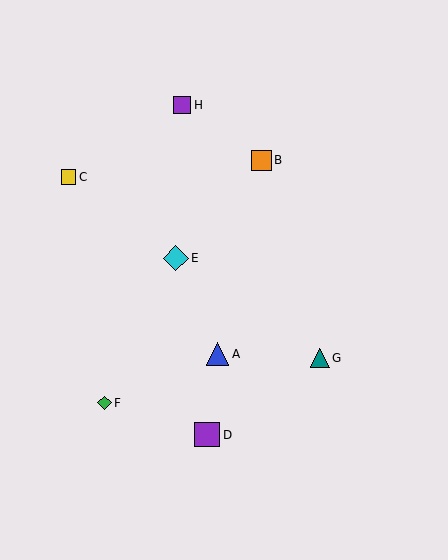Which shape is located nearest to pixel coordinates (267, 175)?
The orange square (labeled B) at (261, 160) is nearest to that location.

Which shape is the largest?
The purple square (labeled D) is the largest.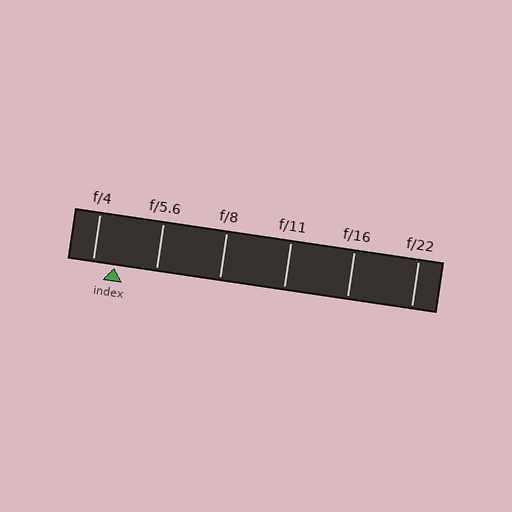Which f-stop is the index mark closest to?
The index mark is closest to f/4.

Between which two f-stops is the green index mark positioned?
The index mark is between f/4 and f/5.6.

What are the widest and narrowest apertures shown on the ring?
The widest aperture shown is f/4 and the narrowest is f/22.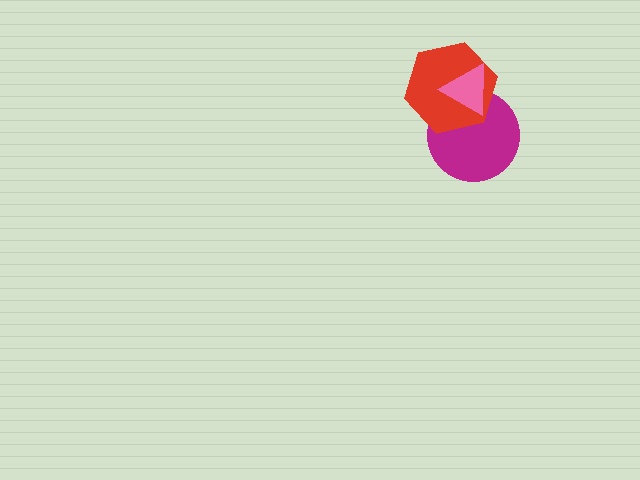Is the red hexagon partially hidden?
Yes, it is partially covered by another shape.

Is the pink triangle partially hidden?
No, no other shape covers it.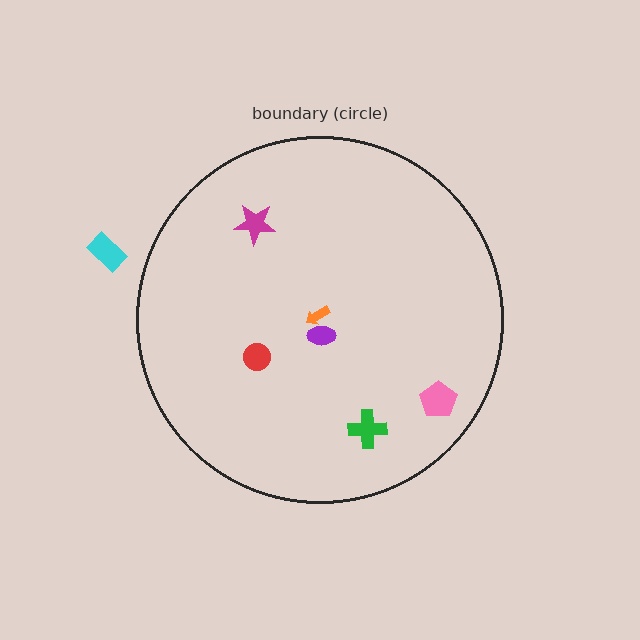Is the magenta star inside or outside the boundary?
Inside.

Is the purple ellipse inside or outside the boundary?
Inside.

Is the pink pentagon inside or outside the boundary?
Inside.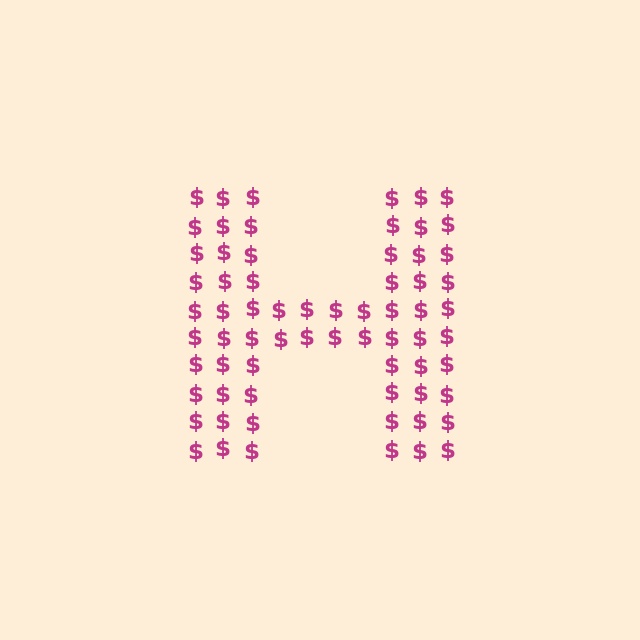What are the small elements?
The small elements are dollar signs.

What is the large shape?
The large shape is the letter H.